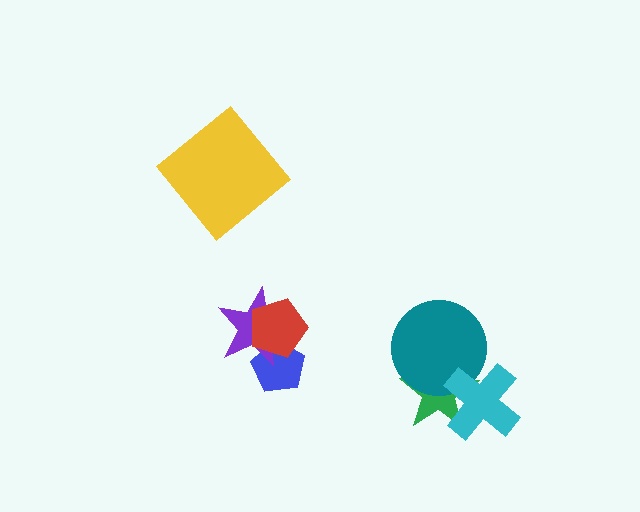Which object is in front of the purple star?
The red pentagon is in front of the purple star.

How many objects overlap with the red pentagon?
2 objects overlap with the red pentagon.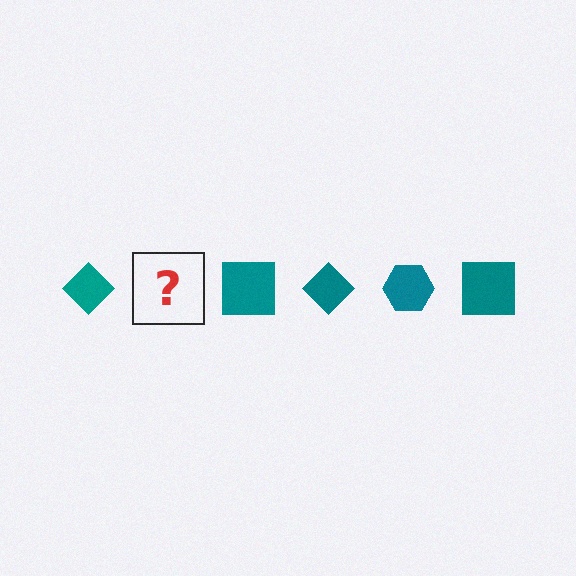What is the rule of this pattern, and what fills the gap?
The rule is that the pattern cycles through diamond, hexagon, square shapes in teal. The gap should be filled with a teal hexagon.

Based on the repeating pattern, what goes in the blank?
The blank should be a teal hexagon.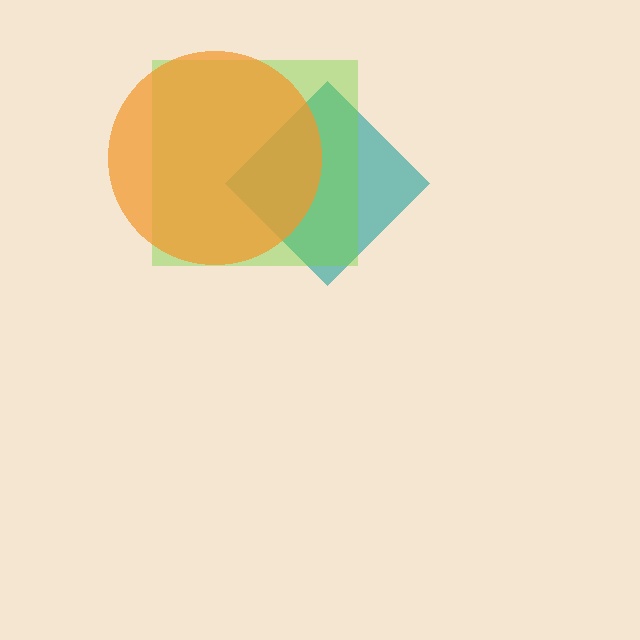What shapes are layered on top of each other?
The layered shapes are: a teal diamond, a lime square, an orange circle.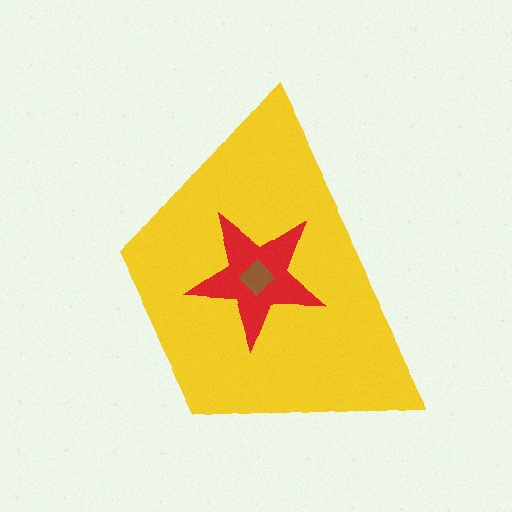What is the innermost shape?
The brown diamond.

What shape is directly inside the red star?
The brown diamond.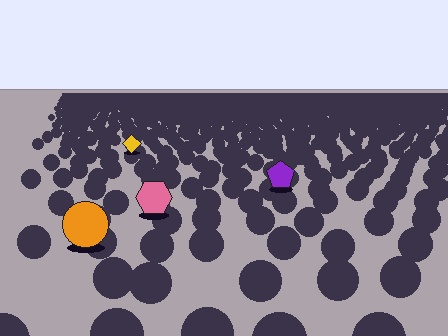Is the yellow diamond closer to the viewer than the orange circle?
No. The orange circle is closer — you can tell from the texture gradient: the ground texture is coarser near it.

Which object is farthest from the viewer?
The yellow diamond is farthest from the viewer. It appears smaller and the ground texture around it is denser.